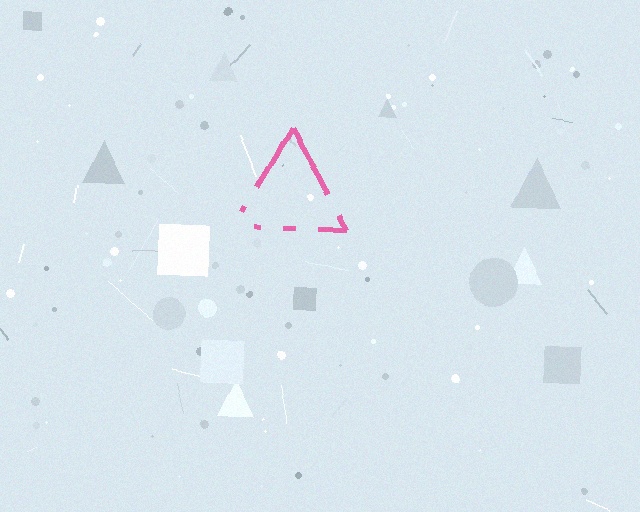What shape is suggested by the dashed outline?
The dashed outline suggests a triangle.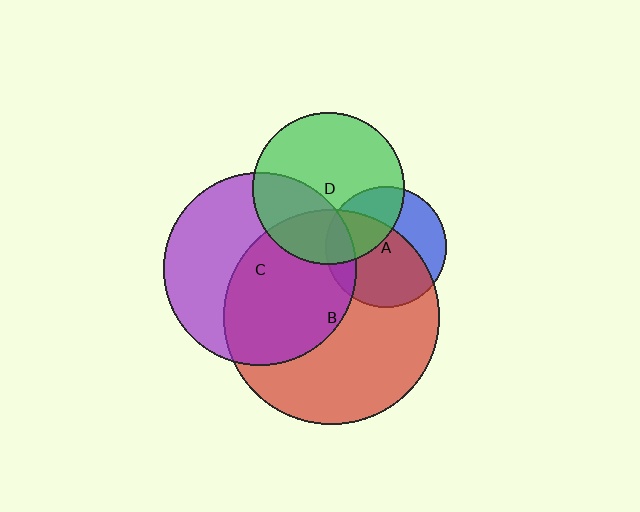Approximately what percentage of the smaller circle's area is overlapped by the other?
Approximately 35%.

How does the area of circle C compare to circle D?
Approximately 1.6 times.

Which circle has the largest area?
Circle B (red).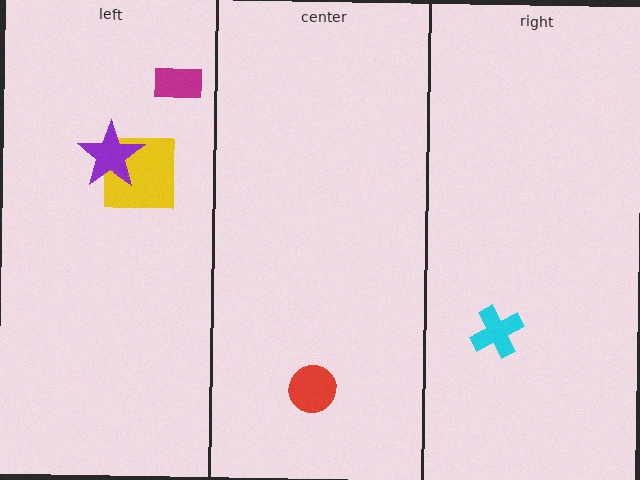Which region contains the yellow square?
The left region.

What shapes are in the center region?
The red circle.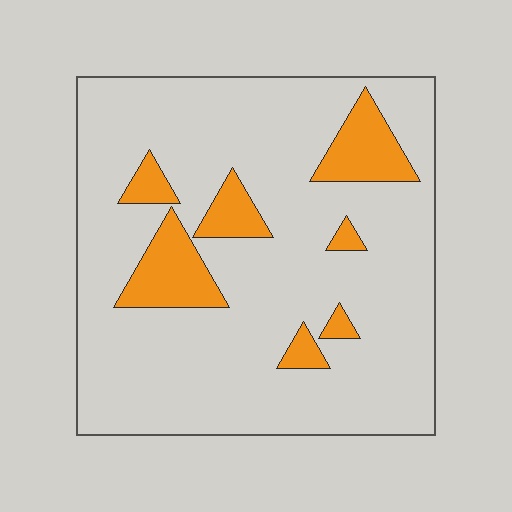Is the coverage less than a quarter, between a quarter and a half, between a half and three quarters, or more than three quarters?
Less than a quarter.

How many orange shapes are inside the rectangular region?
7.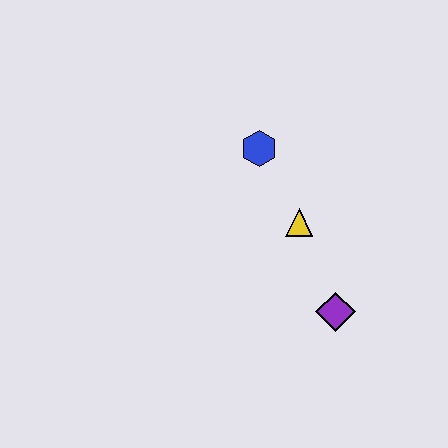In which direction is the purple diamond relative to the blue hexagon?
The purple diamond is below the blue hexagon.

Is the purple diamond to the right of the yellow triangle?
Yes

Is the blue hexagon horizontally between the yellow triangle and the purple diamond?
No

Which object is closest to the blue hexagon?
The yellow triangle is closest to the blue hexagon.